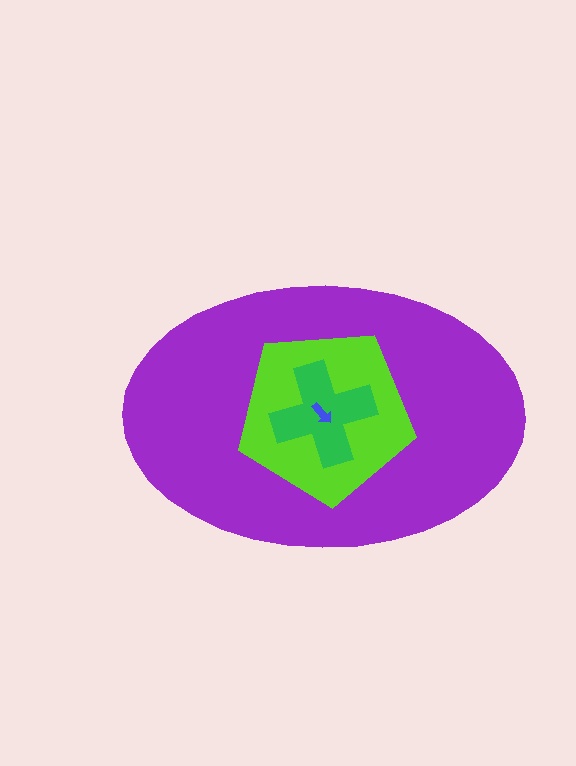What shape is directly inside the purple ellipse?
The lime pentagon.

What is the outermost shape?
The purple ellipse.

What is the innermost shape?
The blue arrow.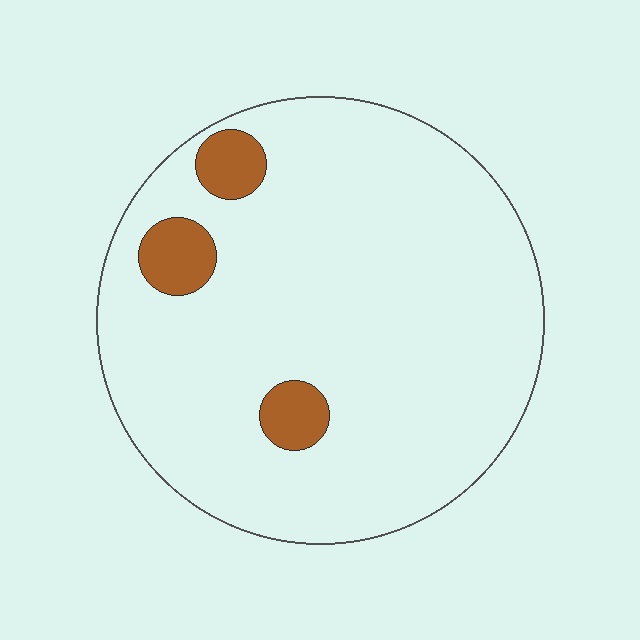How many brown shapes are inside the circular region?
3.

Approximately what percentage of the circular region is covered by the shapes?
Approximately 10%.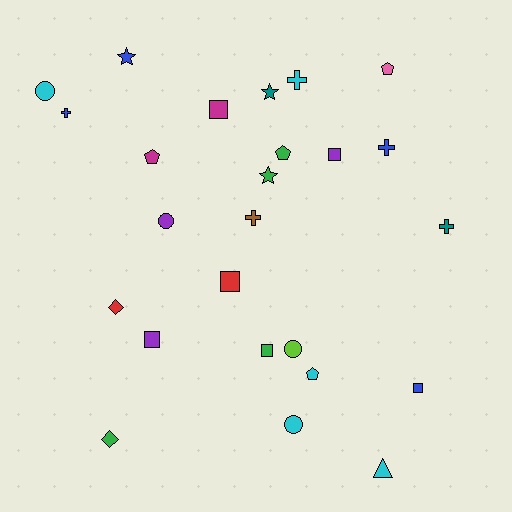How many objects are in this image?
There are 25 objects.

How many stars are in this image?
There are 3 stars.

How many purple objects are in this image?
There are 3 purple objects.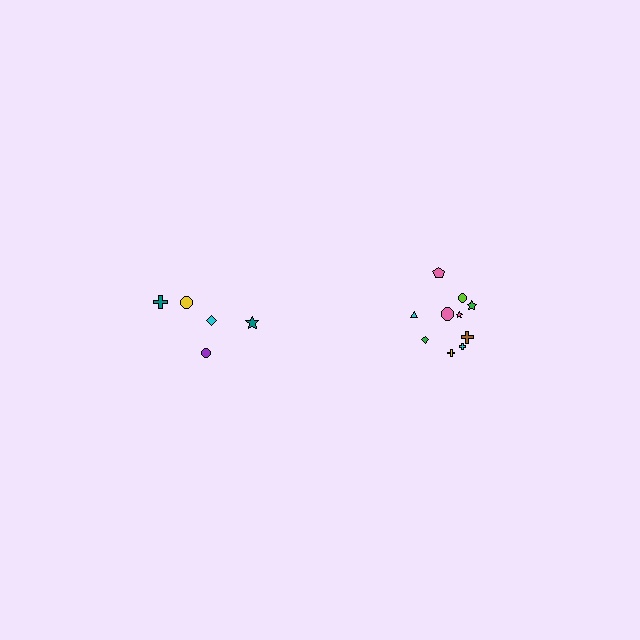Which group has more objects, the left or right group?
The right group.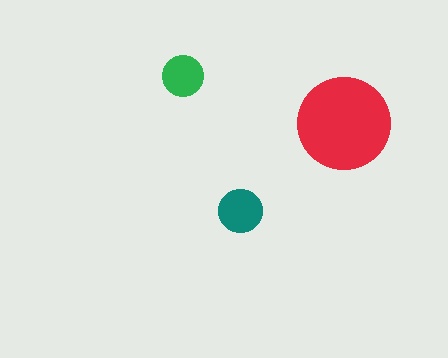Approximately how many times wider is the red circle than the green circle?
About 2.5 times wider.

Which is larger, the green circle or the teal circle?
The teal one.